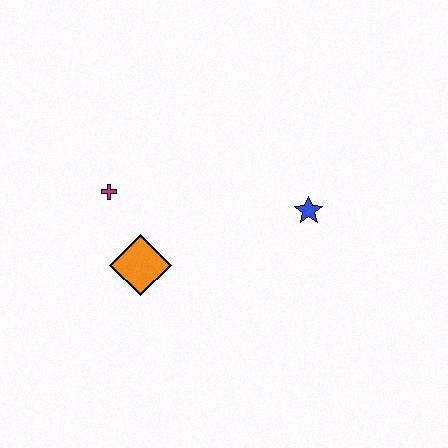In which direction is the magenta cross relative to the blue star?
The magenta cross is to the left of the blue star.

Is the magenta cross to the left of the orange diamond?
Yes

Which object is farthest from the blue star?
The magenta cross is farthest from the blue star.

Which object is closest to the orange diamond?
The magenta cross is closest to the orange diamond.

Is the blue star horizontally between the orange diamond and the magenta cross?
No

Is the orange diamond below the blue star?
Yes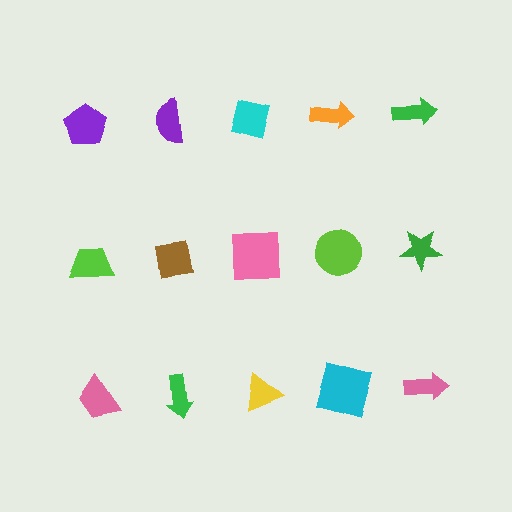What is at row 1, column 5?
A green arrow.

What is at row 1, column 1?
A purple pentagon.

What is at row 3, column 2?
A green arrow.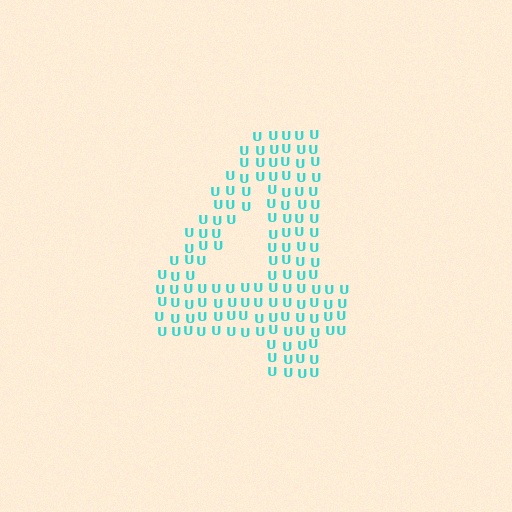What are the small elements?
The small elements are letter U's.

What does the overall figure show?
The overall figure shows the digit 4.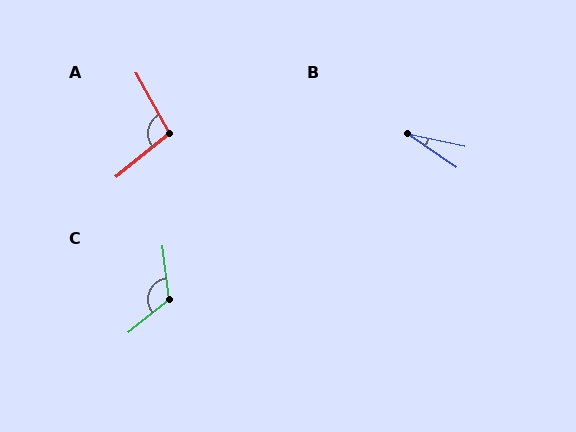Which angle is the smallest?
B, at approximately 22 degrees.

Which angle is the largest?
C, at approximately 122 degrees.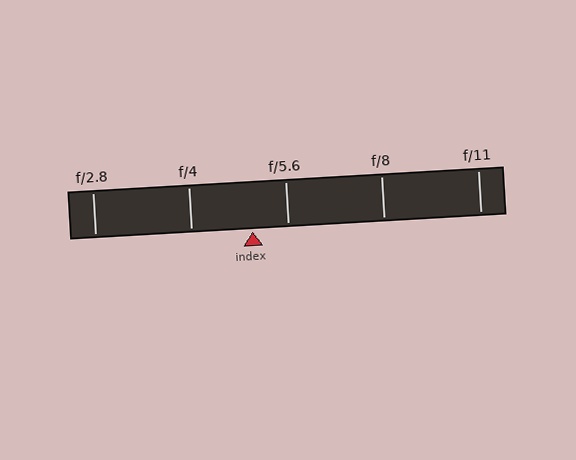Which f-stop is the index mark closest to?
The index mark is closest to f/5.6.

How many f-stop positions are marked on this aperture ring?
There are 5 f-stop positions marked.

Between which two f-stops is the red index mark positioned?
The index mark is between f/4 and f/5.6.